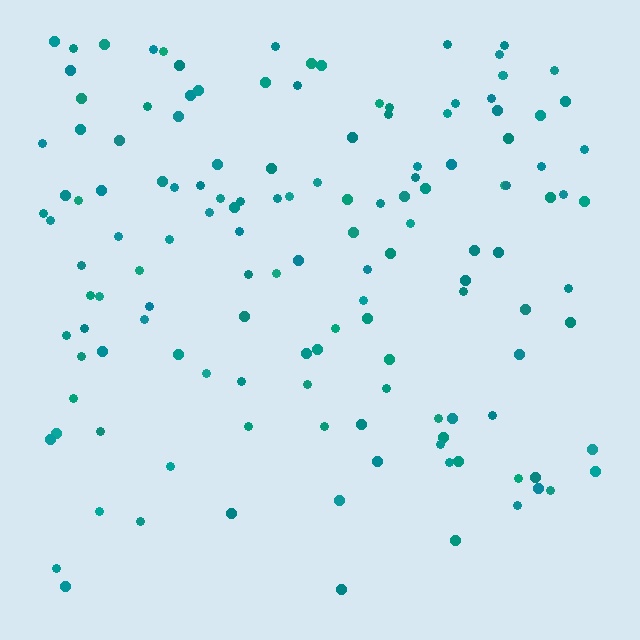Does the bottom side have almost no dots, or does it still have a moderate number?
Still a moderate number, just noticeably fewer than the top.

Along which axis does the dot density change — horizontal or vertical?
Vertical.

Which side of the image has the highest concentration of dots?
The top.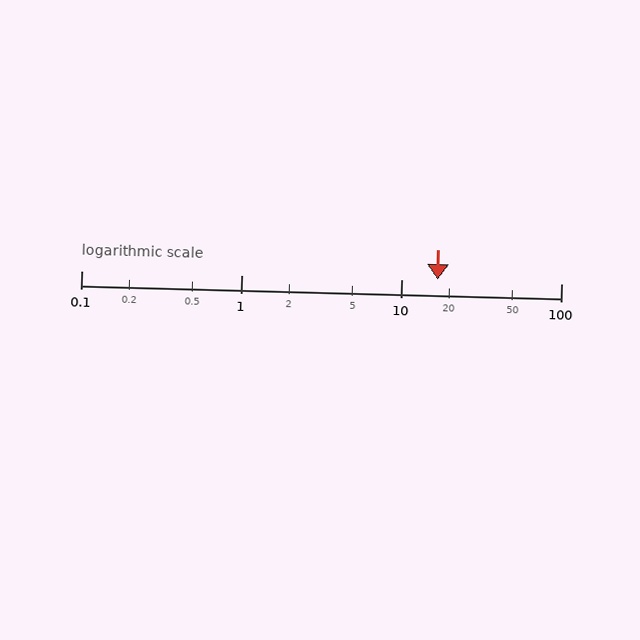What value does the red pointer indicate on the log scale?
The pointer indicates approximately 17.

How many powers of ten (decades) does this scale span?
The scale spans 3 decades, from 0.1 to 100.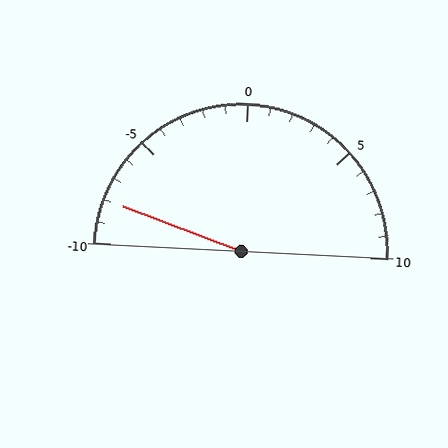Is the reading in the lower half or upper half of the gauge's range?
The reading is in the lower half of the range (-10 to 10).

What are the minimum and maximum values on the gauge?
The gauge ranges from -10 to 10.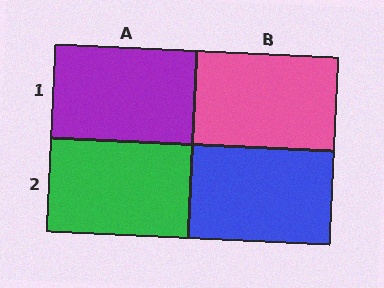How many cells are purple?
1 cell is purple.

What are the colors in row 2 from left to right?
Green, blue.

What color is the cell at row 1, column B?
Pink.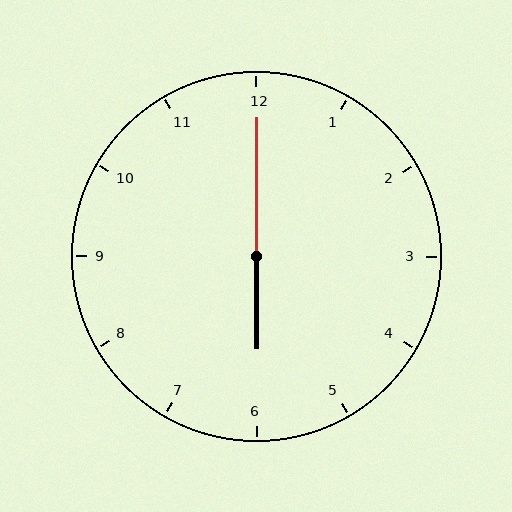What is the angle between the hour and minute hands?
Approximately 180 degrees.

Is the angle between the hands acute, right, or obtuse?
It is obtuse.